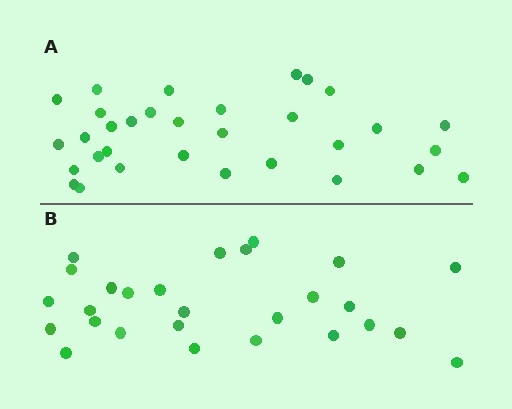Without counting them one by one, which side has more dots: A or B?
Region A (the top region) has more dots.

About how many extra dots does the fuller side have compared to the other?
Region A has about 5 more dots than region B.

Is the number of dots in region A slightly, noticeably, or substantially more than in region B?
Region A has only slightly more — the two regions are fairly close. The ratio is roughly 1.2 to 1.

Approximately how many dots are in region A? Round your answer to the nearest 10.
About 30 dots. (The exact count is 32, which rounds to 30.)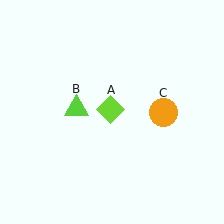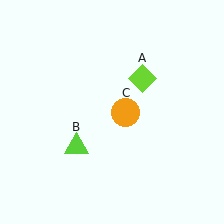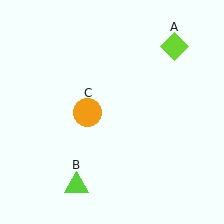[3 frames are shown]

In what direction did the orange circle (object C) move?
The orange circle (object C) moved left.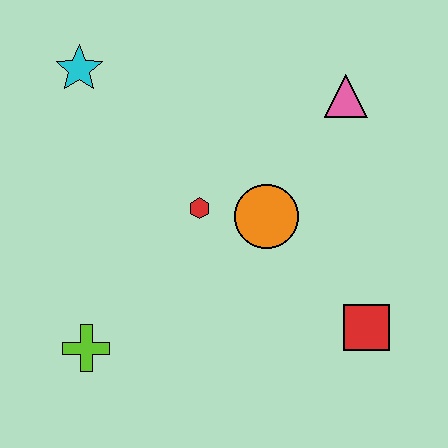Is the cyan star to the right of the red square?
No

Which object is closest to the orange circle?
The red hexagon is closest to the orange circle.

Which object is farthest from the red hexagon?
The red square is farthest from the red hexagon.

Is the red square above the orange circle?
No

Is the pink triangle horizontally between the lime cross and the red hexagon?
No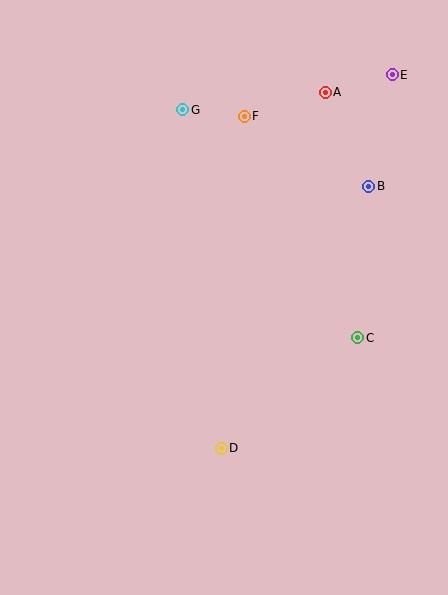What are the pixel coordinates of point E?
Point E is at (392, 75).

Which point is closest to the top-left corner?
Point G is closest to the top-left corner.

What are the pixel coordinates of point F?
Point F is at (244, 116).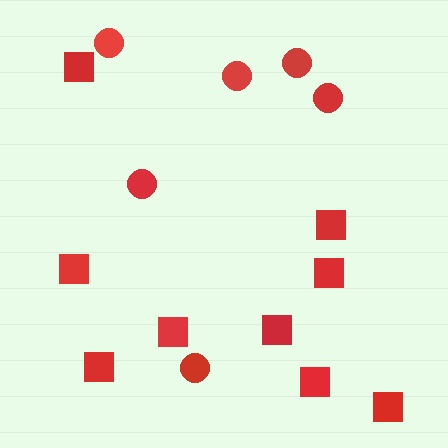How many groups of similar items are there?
There are 2 groups: one group of squares (9) and one group of circles (6).